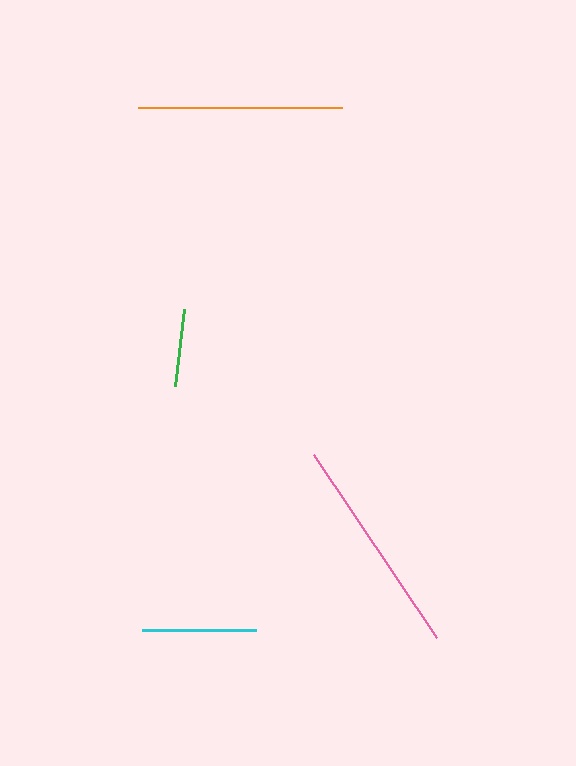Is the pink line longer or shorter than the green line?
The pink line is longer than the green line.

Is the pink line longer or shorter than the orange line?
The pink line is longer than the orange line.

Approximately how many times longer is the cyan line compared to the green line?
The cyan line is approximately 1.5 times the length of the green line.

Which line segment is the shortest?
The green line is the shortest at approximately 77 pixels.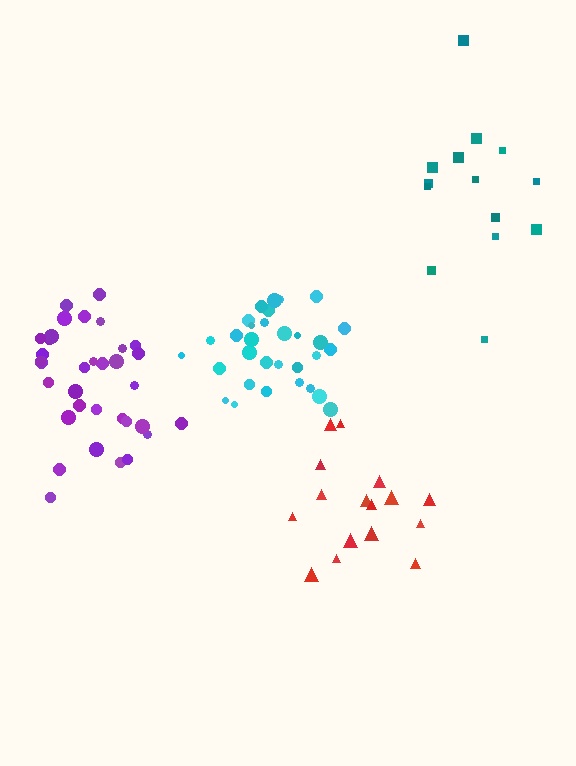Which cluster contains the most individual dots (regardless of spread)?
Purple (34).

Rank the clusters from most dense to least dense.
purple, cyan, red, teal.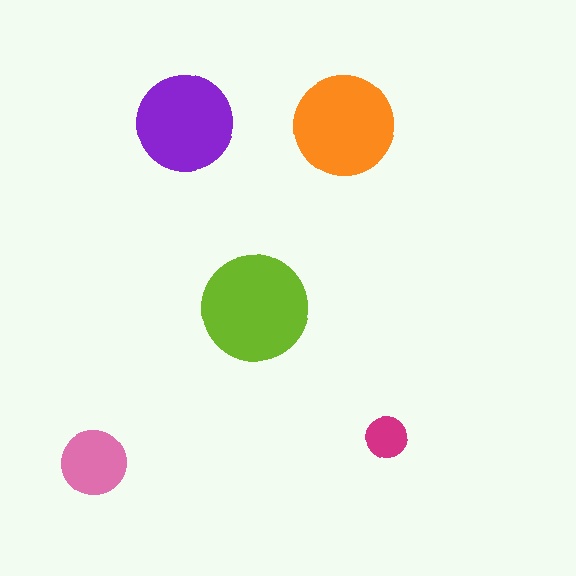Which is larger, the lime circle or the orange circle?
The lime one.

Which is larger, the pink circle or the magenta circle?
The pink one.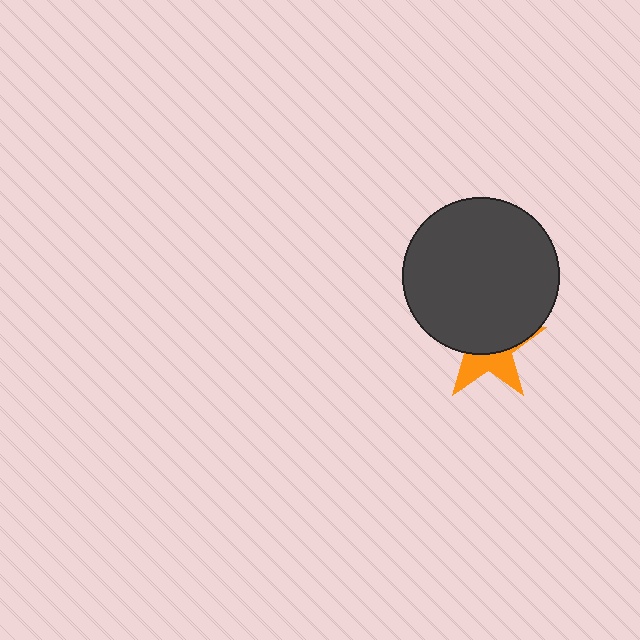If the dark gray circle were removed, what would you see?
You would see the complete orange star.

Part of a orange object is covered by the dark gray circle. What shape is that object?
It is a star.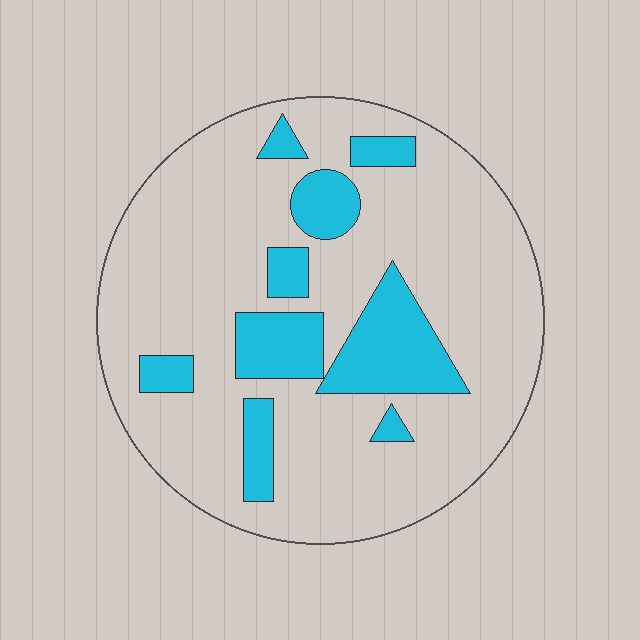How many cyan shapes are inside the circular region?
9.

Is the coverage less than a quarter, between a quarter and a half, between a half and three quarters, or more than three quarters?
Less than a quarter.